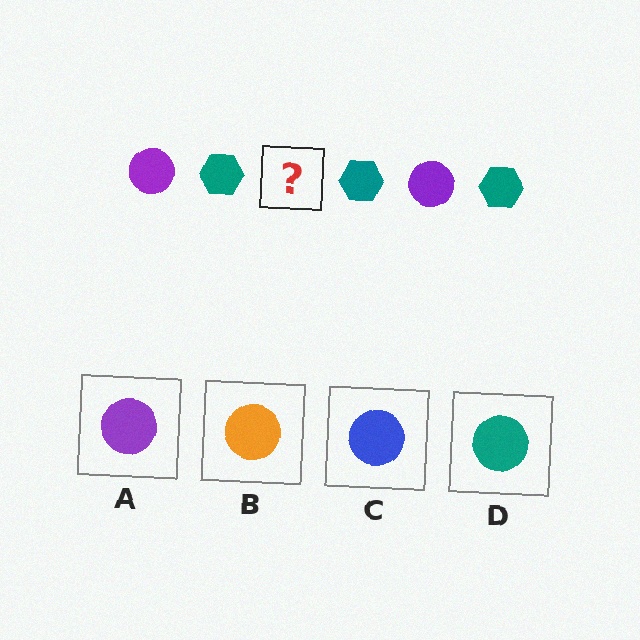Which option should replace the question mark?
Option A.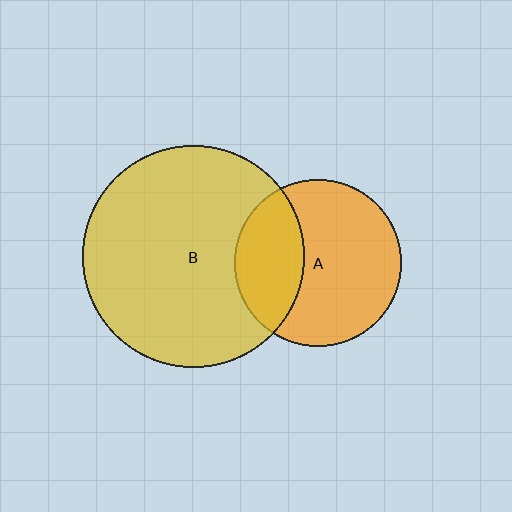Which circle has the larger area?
Circle B (yellow).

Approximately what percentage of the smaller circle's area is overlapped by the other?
Approximately 30%.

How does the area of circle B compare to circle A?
Approximately 1.8 times.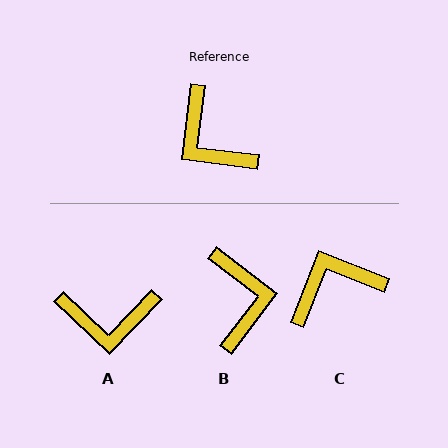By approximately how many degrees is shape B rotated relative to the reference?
Approximately 150 degrees counter-clockwise.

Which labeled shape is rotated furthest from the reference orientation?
B, about 150 degrees away.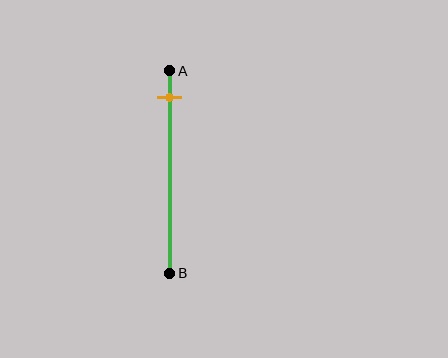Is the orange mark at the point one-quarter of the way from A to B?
No, the mark is at about 15% from A, not at the 25% one-quarter point.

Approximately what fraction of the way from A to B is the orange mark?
The orange mark is approximately 15% of the way from A to B.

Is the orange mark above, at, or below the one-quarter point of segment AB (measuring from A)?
The orange mark is above the one-quarter point of segment AB.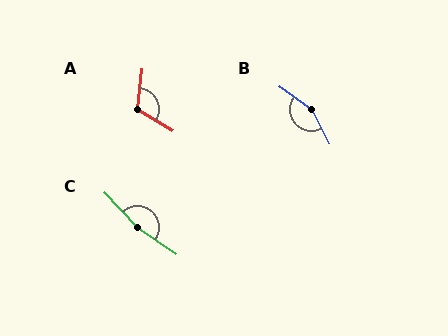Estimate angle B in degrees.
Approximately 152 degrees.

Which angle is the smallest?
A, at approximately 115 degrees.